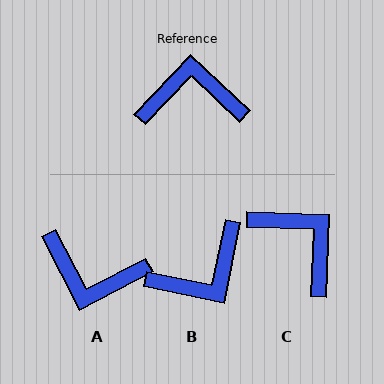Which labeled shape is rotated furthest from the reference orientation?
A, about 161 degrees away.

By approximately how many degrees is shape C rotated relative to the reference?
Approximately 49 degrees clockwise.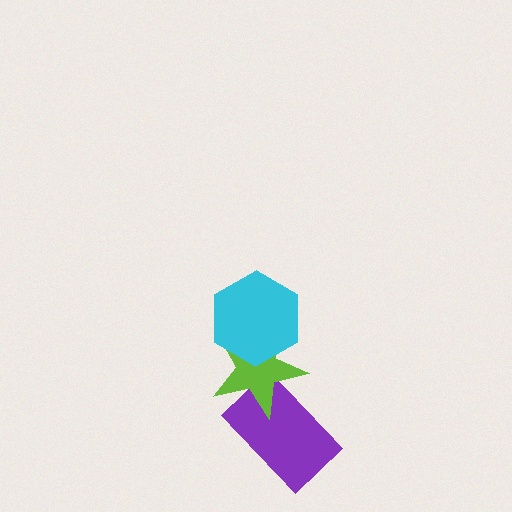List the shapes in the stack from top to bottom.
From top to bottom: the cyan hexagon, the lime star, the purple rectangle.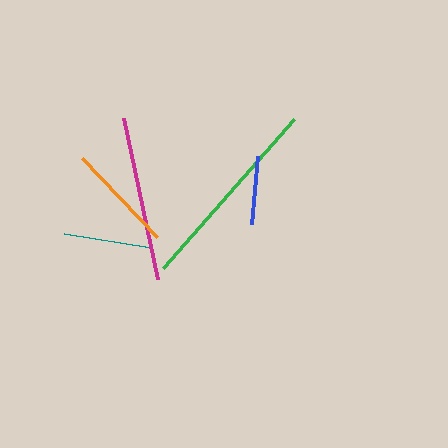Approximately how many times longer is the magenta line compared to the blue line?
The magenta line is approximately 2.4 times the length of the blue line.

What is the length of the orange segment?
The orange segment is approximately 108 pixels long.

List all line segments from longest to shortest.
From longest to shortest: green, magenta, orange, teal, blue.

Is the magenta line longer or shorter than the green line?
The green line is longer than the magenta line.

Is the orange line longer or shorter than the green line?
The green line is longer than the orange line.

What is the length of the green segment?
The green segment is approximately 198 pixels long.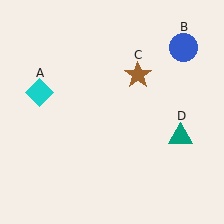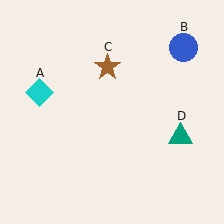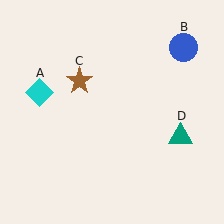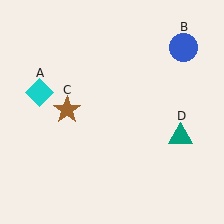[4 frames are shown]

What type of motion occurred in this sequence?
The brown star (object C) rotated counterclockwise around the center of the scene.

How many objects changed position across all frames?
1 object changed position: brown star (object C).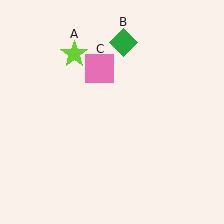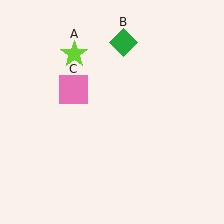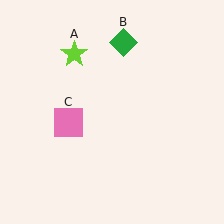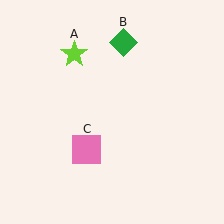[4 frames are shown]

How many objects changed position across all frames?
1 object changed position: pink square (object C).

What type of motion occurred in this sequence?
The pink square (object C) rotated counterclockwise around the center of the scene.